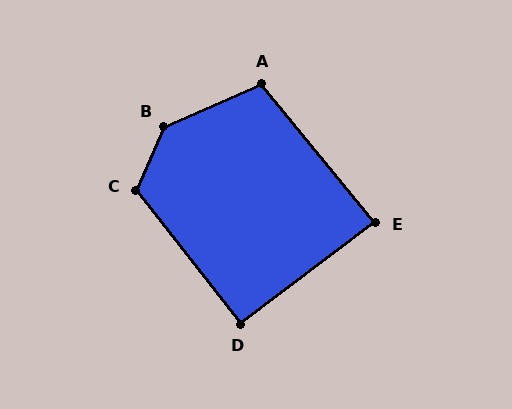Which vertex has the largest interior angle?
B, at approximately 137 degrees.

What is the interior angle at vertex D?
Approximately 91 degrees (approximately right).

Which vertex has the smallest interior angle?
E, at approximately 87 degrees.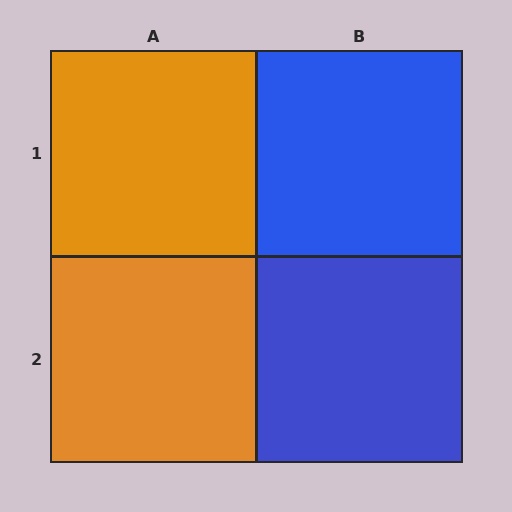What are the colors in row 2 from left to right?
Orange, blue.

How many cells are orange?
2 cells are orange.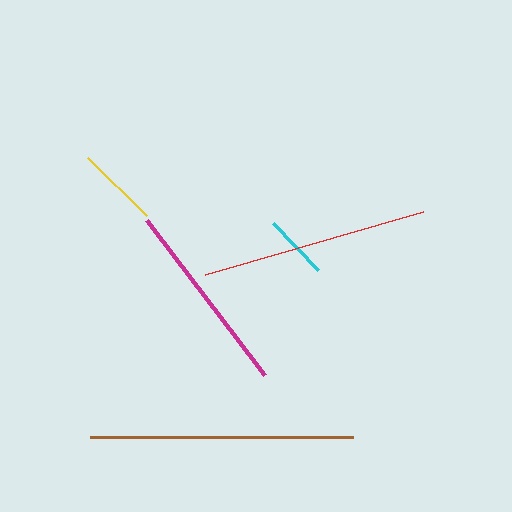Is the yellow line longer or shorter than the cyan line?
The yellow line is longer than the cyan line.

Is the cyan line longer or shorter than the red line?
The red line is longer than the cyan line.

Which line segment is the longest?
The brown line is the longest at approximately 262 pixels.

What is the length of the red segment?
The red segment is approximately 228 pixels long.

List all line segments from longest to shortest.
From longest to shortest: brown, red, magenta, yellow, cyan.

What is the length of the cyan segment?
The cyan segment is approximately 66 pixels long.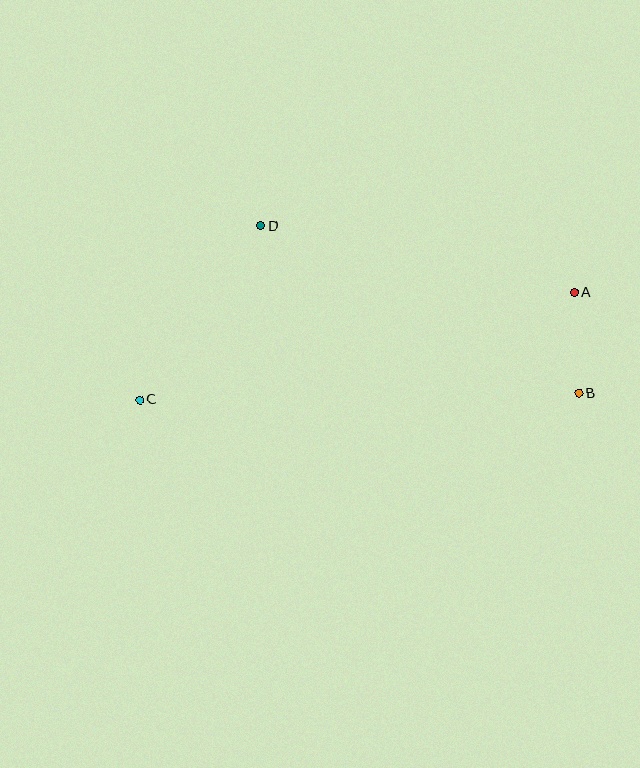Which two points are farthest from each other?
Points A and C are farthest from each other.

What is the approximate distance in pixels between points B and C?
The distance between B and C is approximately 439 pixels.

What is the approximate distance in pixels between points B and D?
The distance between B and D is approximately 359 pixels.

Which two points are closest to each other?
Points A and B are closest to each other.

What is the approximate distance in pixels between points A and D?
The distance between A and D is approximately 320 pixels.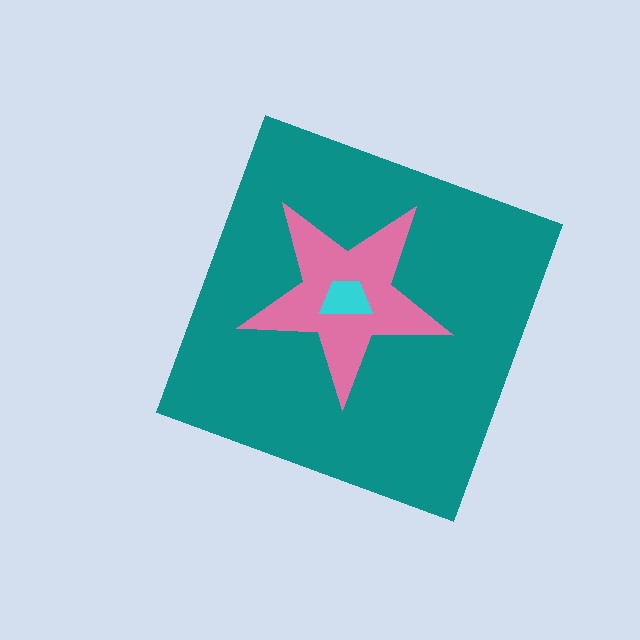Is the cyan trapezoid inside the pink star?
Yes.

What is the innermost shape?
The cyan trapezoid.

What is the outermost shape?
The teal diamond.